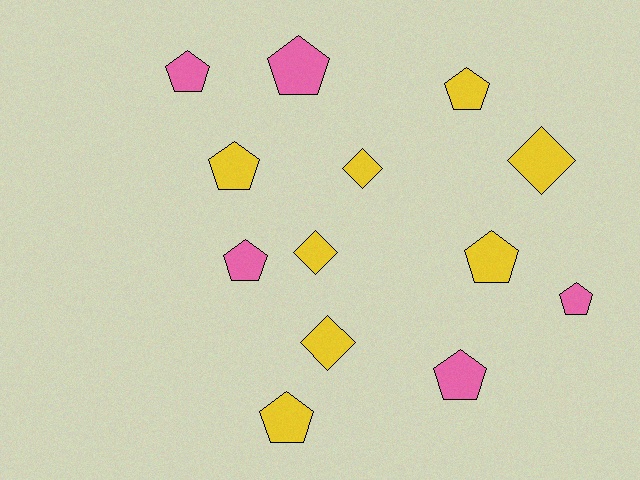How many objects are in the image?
There are 13 objects.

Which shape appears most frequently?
Pentagon, with 9 objects.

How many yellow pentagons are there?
There are 4 yellow pentagons.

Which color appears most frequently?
Yellow, with 8 objects.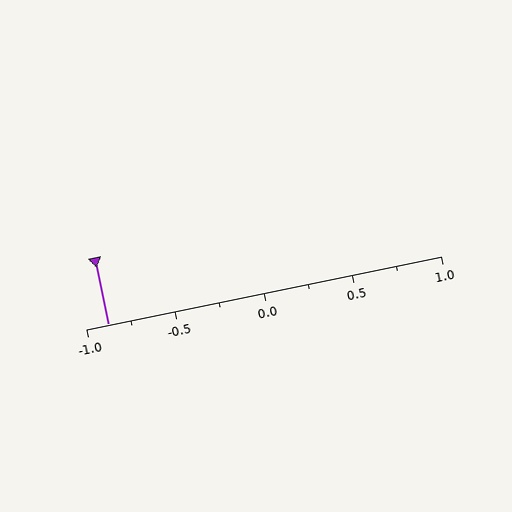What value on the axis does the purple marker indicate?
The marker indicates approximately -0.88.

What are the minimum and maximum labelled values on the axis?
The axis runs from -1.0 to 1.0.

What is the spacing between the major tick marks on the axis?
The major ticks are spaced 0.5 apart.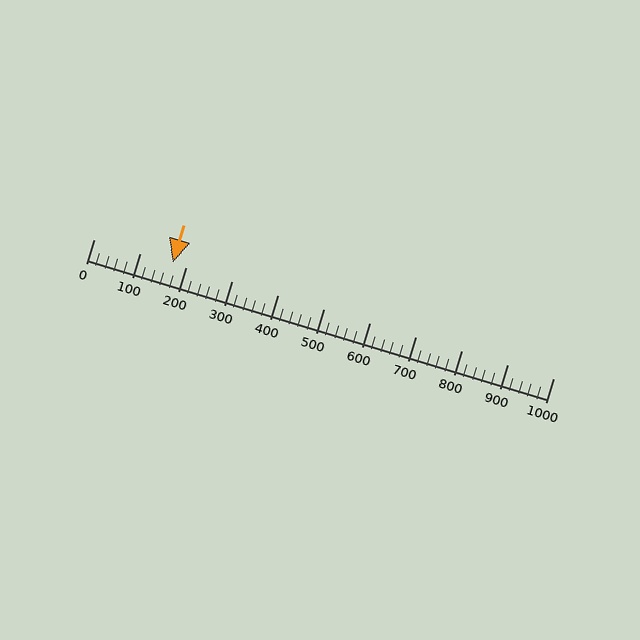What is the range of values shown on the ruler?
The ruler shows values from 0 to 1000.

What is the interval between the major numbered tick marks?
The major tick marks are spaced 100 units apart.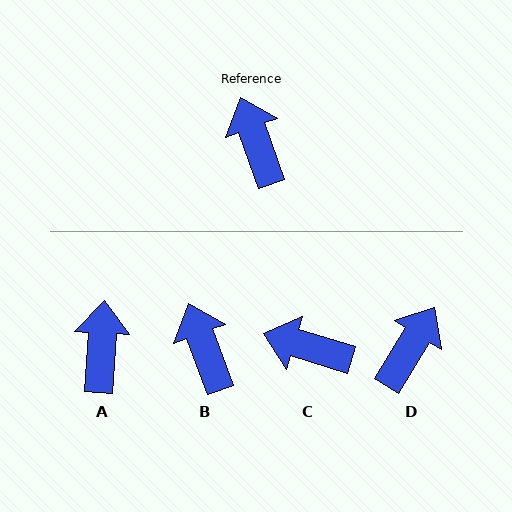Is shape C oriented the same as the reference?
No, it is off by about 53 degrees.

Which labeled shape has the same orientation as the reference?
B.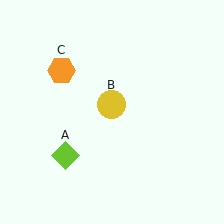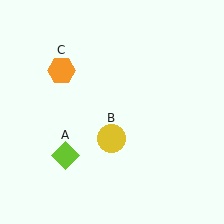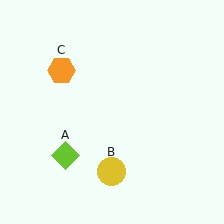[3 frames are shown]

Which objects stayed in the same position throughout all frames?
Lime diamond (object A) and orange hexagon (object C) remained stationary.